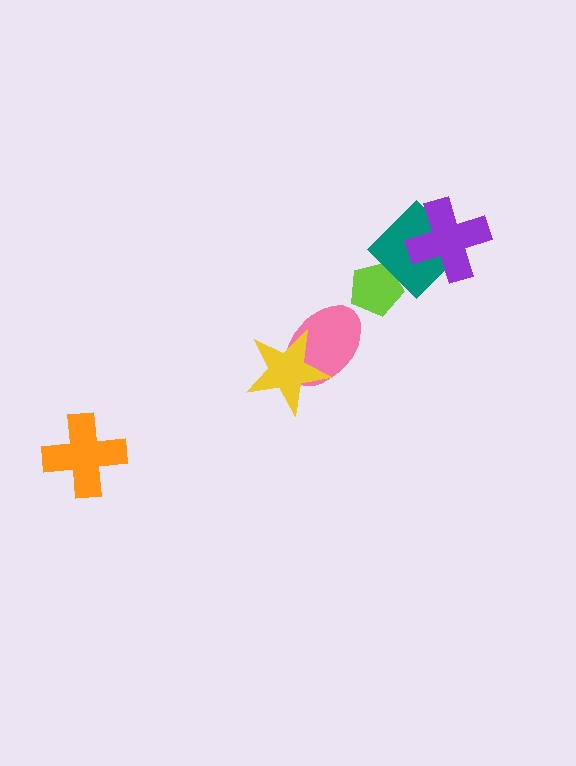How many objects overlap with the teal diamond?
2 objects overlap with the teal diamond.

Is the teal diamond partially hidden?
Yes, it is partially covered by another shape.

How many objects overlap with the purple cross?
1 object overlaps with the purple cross.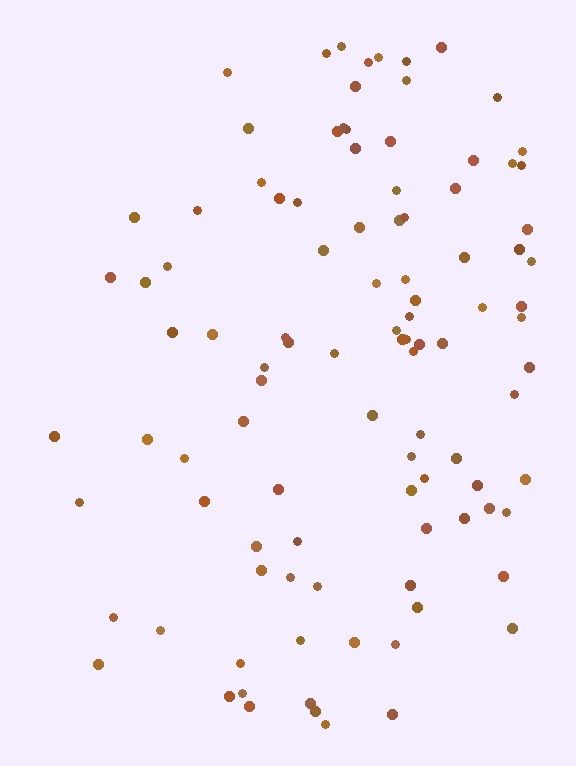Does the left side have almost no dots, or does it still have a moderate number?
Still a moderate number, just noticeably fewer than the right.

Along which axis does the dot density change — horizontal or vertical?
Horizontal.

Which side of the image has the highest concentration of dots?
The right.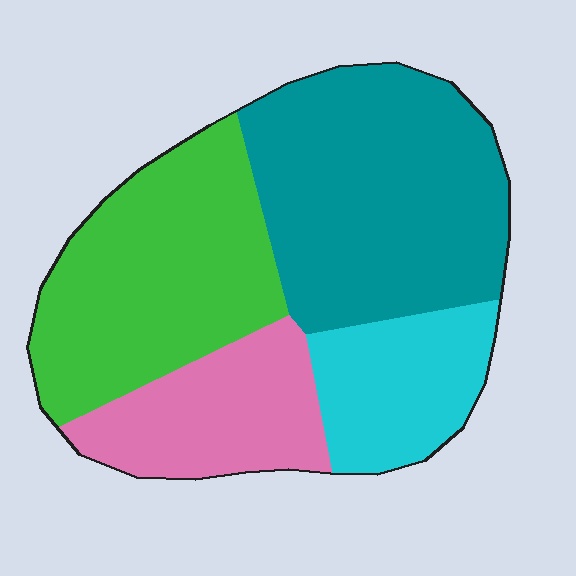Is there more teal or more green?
Teal.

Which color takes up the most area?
Teal, at roughly 35%.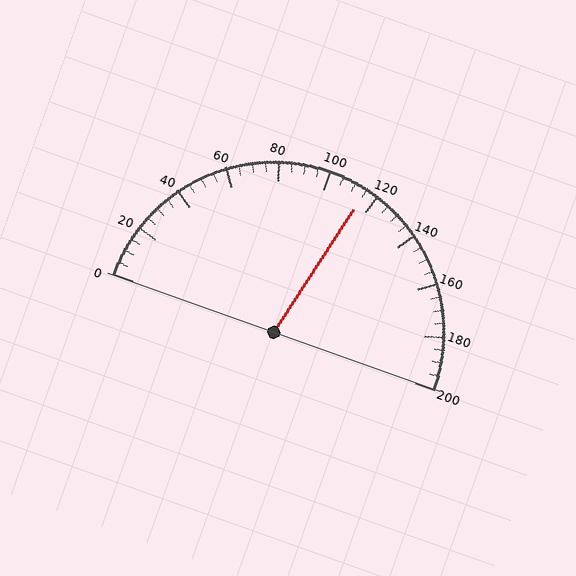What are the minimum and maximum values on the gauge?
The gauge ranges from 0 to 200.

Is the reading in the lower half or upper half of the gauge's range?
The reading is in the upper half of the range (0 to 200).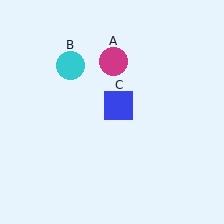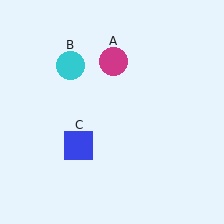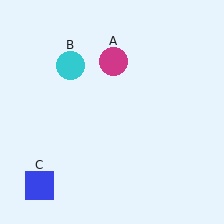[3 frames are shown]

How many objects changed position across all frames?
1 object changed position: blue square (object C).